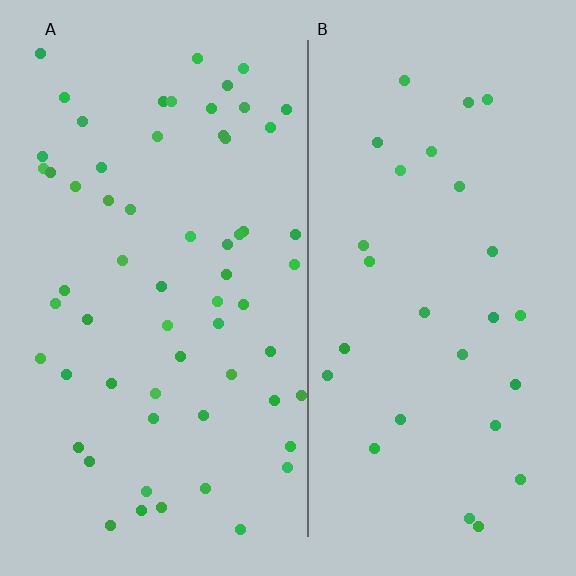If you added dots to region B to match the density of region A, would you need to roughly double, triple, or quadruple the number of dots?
Approximately double.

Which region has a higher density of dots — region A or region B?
A (the left).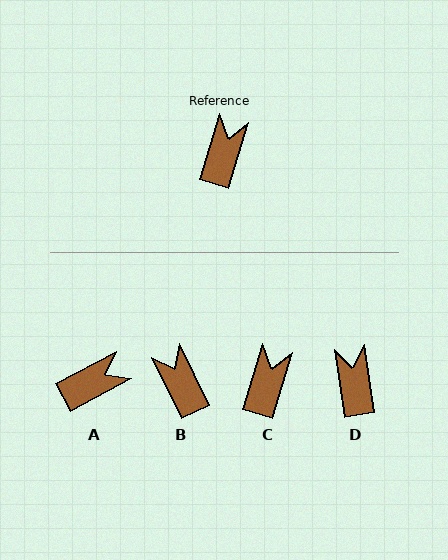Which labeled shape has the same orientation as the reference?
C.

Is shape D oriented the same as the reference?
No, it is off by about 26 degrees.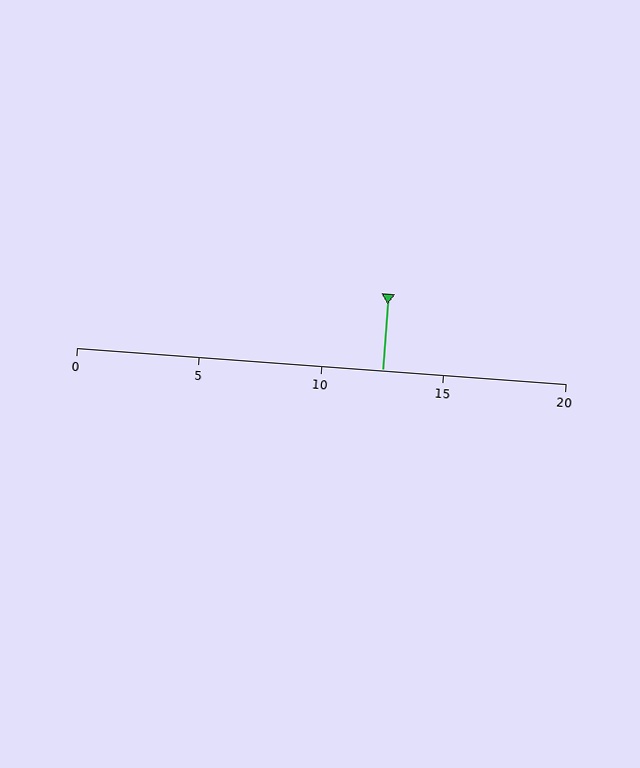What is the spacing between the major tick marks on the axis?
The major ticks are spaced 5 apart.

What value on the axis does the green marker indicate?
The marker indicates approximately 12.5.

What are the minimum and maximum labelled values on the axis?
The axis runs from 0 to 20.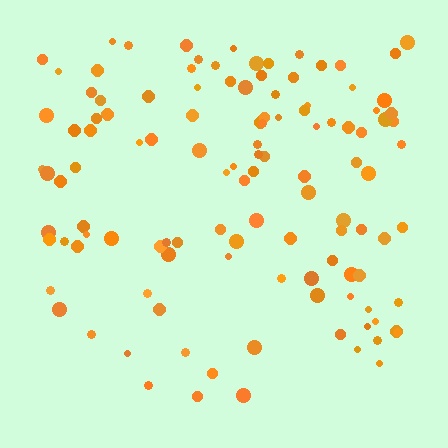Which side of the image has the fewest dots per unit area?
The bottom.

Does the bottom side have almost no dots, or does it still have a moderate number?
Still a moderate number, just noticeably fewer than the top.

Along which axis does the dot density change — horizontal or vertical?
Vertical.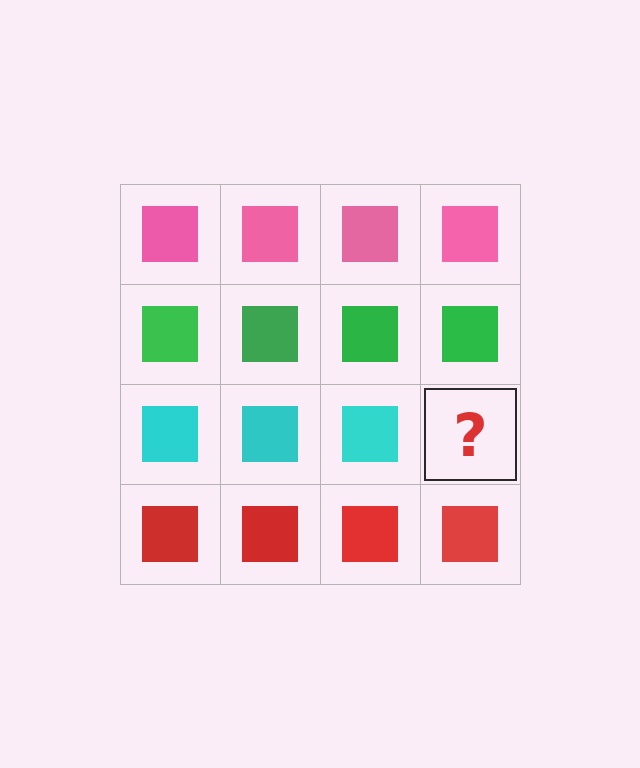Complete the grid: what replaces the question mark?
The question mark should be replaced with a cyan square.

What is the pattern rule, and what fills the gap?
The rule is that each row has a consistent color. The gap should be filled with a cyan square.